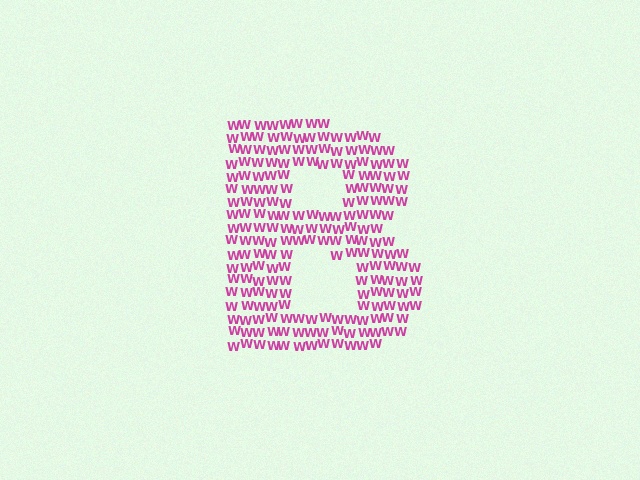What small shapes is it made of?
It is made of small letter W's.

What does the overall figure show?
The overall figure shows the letter B.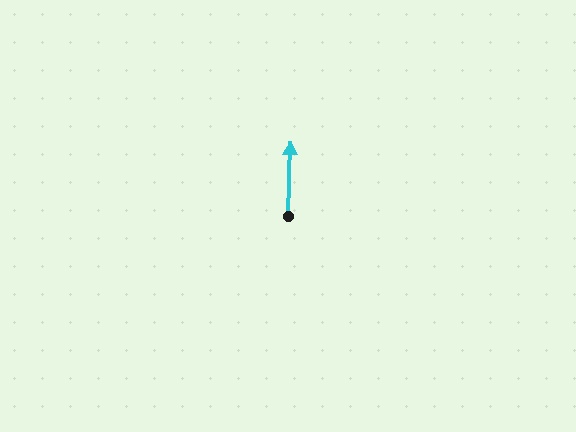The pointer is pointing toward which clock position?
Roughly 12 o'clock.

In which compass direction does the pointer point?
North.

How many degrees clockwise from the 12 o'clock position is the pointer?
Approximately 2 degrees.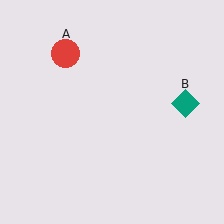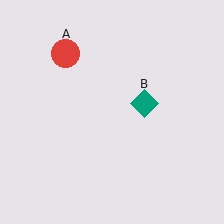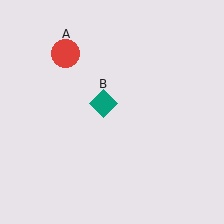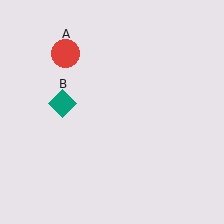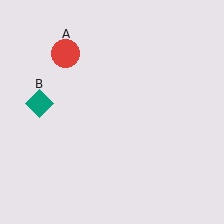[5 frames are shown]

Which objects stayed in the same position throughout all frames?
Red circle (object A) remained stationary.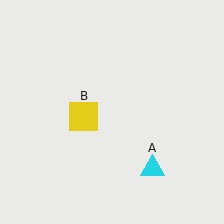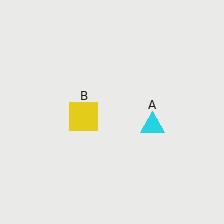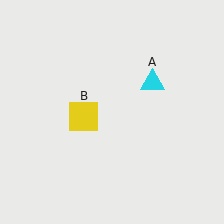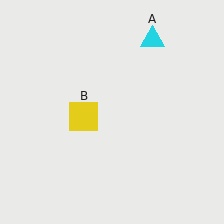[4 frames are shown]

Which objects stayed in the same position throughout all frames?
Yellow square (object B) remained stationary.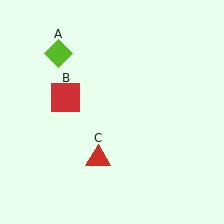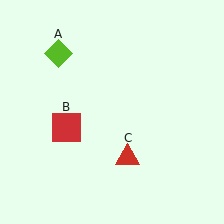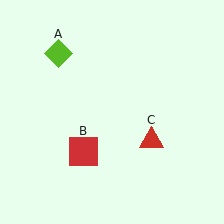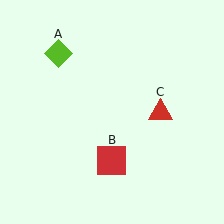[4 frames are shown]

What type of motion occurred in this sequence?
The red square (object B), red triangle (object C) rotated counterclockwise around the center of the scene.